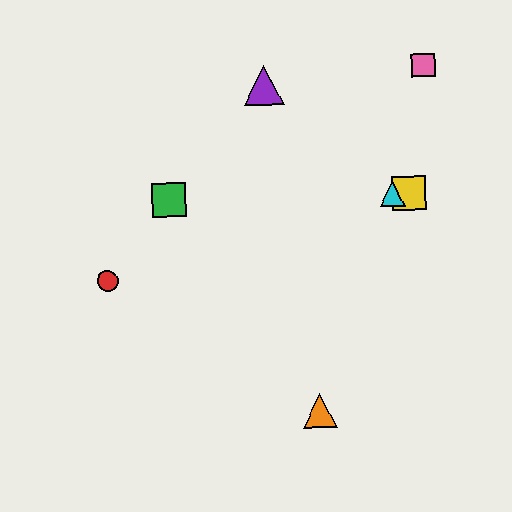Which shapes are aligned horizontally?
The blue triangle, the green square, the yellow square, the cyan triangle are aligned horizontally.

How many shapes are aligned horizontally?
4 shapes (the blue triangle, the green square, the yellow square, the cyan triangle) are aligned horizontally.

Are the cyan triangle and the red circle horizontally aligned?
No, the cyan triangle is at y≈194 and the red circle is at y≈281.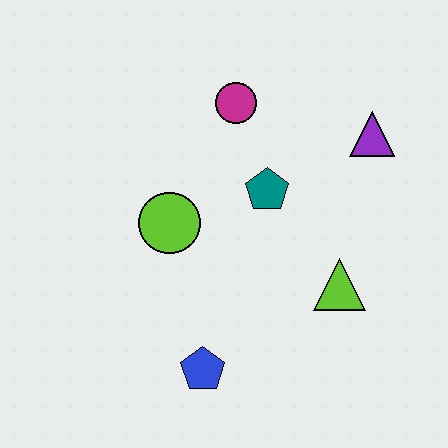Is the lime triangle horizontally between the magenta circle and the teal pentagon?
No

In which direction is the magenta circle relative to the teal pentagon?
The magenta circle is above the teal pentagon.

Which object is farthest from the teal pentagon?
The blue pentagon is farthest from the teal pentagon.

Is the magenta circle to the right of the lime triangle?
No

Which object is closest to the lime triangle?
The teal pentagon is closest to the lime triangle.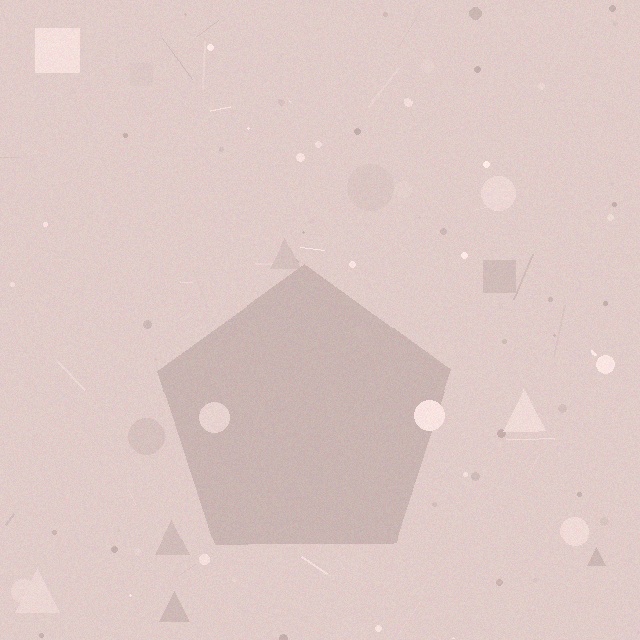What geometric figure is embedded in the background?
A pentagon is embedded in the background.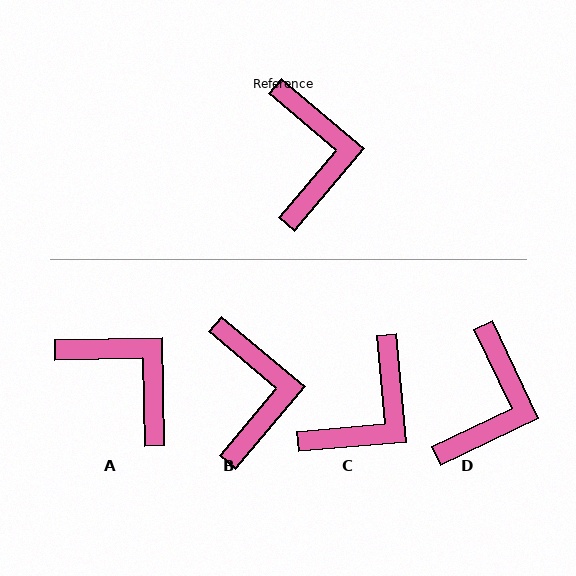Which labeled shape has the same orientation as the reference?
B.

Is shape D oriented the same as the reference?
No, it is off by about 25 degrees.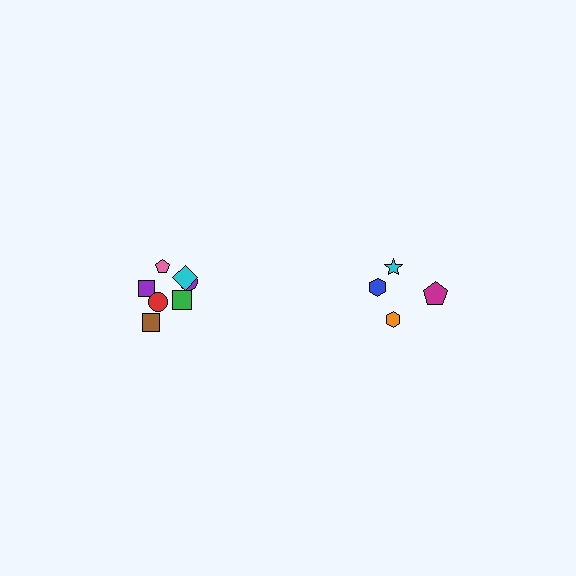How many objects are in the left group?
There are 7 objects.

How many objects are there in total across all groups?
There are 11 objects.